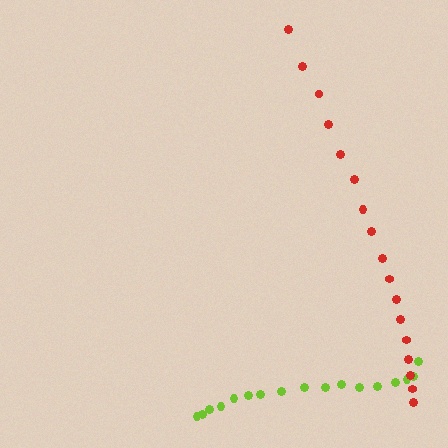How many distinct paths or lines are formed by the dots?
There are 2 distinct paths.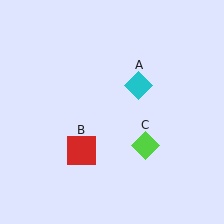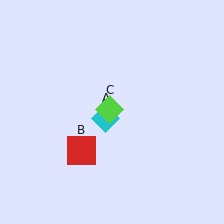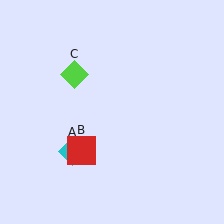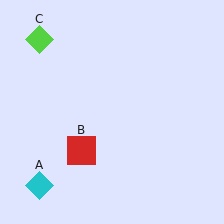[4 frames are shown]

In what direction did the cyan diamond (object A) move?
The cyan diamond (object A) moved down and to the left.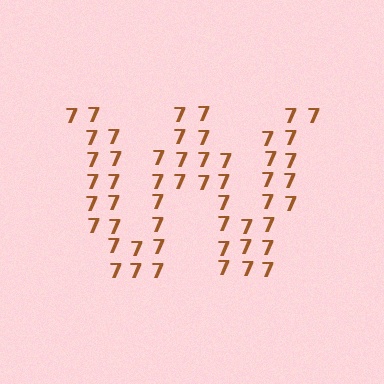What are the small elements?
The small elements are digit 7's.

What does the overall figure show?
The overall figure shows the letter W.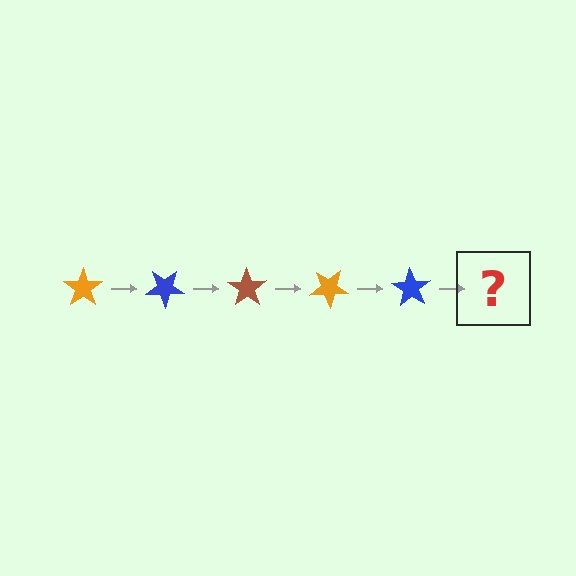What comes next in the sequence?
The next element should be a brown star, rotated 175 degrees from the start.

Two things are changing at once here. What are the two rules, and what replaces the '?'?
The two rules are that it rotates 35 degrees each step and the color cycles through orange, blue, and brown. The '?' should be a brown star, rotated 175 degrees from the start.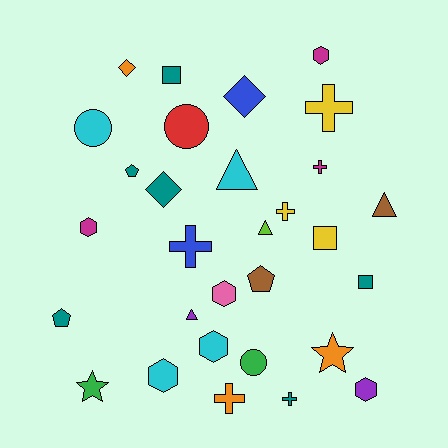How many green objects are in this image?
There are 2 green objects.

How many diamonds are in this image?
There are 3 diamonds.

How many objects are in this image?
There are 30 objects.